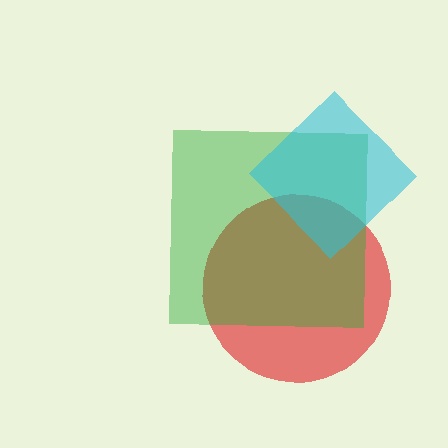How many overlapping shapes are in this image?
There are 3 overlapping shapes in the image.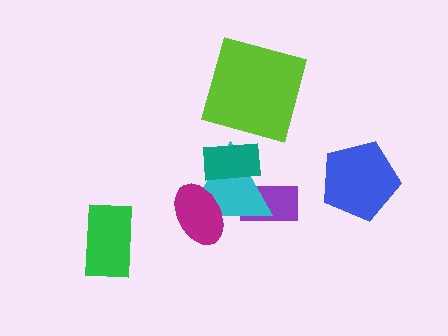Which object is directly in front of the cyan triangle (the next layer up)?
The teal rectangle is directly in front of the cyan triangle.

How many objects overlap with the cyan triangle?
3 objects overlap with the cyan triangle.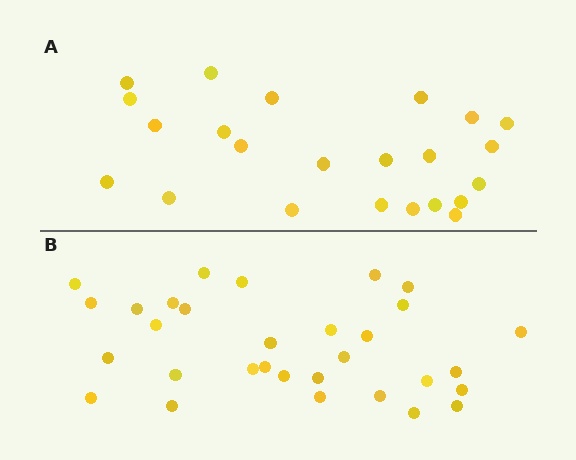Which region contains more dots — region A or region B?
Region B (the bottom region) has more dots.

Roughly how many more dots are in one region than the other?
Region B has roughly 8 or so more dots than region A.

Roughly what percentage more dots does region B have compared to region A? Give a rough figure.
About 35% more.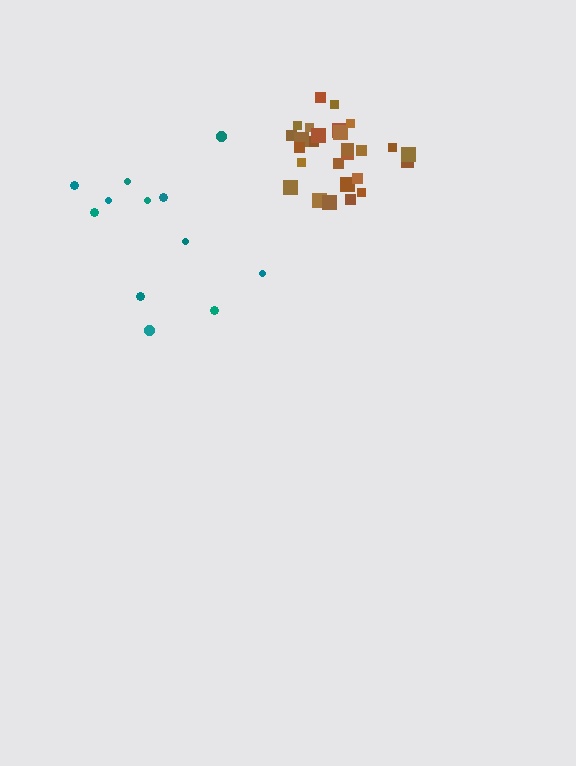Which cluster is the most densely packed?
Brown.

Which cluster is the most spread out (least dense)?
Teal.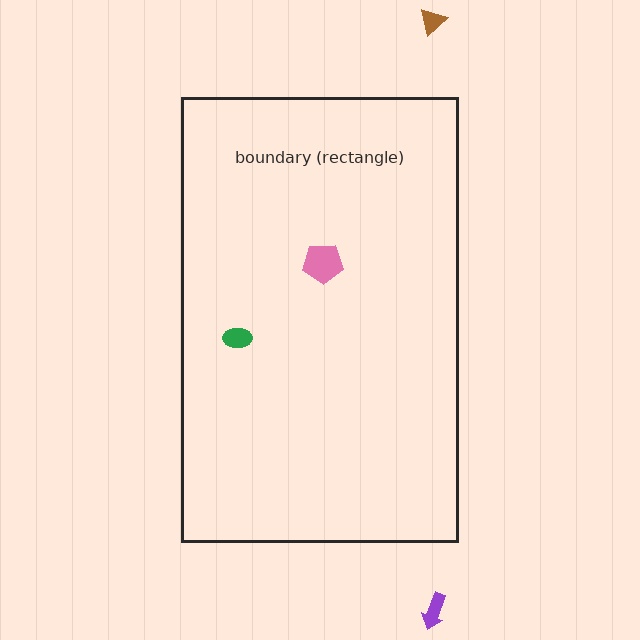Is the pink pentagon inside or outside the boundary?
Inside.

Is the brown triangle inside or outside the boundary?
Outside.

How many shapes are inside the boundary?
2 inside, 2 outside.